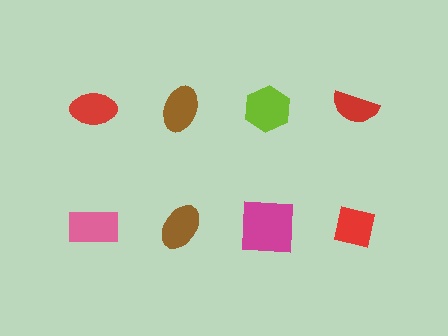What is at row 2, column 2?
A brown ellipse.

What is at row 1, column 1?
A red ellipse.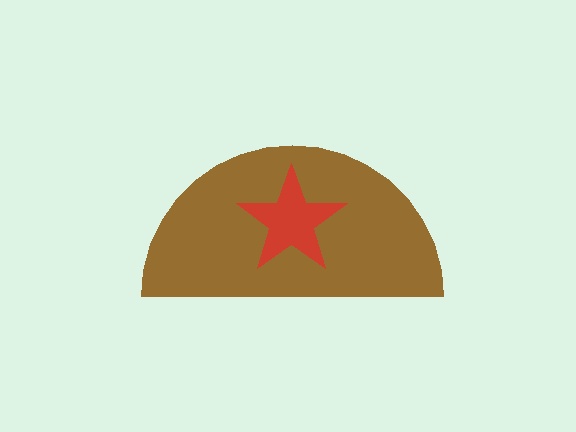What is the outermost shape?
The brown semicircle.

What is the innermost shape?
The red star.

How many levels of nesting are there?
2.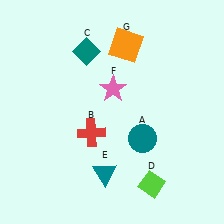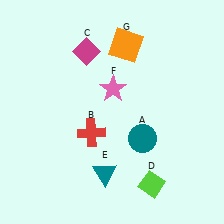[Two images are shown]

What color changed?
The diamond (C) changed from teal in Image 1 to magenta in Image 2.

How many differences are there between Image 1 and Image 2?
There is 1 difference between the two images.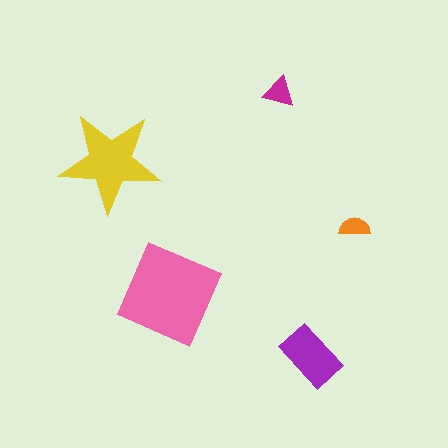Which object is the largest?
The pink square.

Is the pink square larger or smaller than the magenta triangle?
Larger.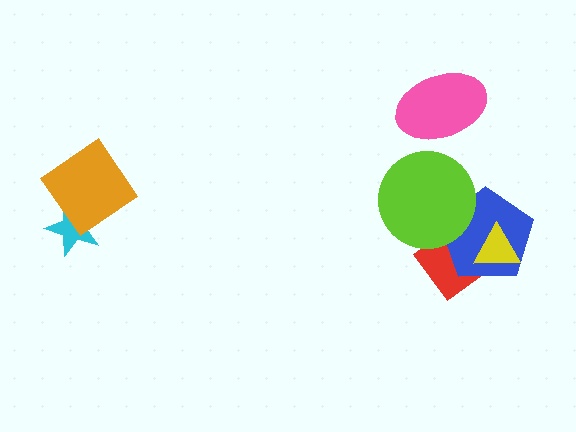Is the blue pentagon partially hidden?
Yes, it is partially covered by another shape.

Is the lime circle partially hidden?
No, no other shape covers it.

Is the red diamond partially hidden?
Yes, it is partially covered by another shape.